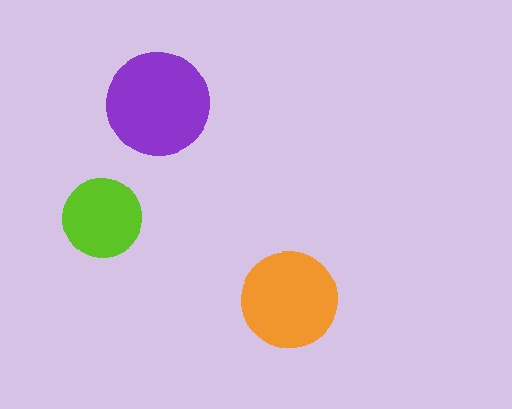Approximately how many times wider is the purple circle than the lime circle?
About 1.5 times wider.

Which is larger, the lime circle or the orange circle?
The orange one.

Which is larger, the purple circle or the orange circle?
The purple one.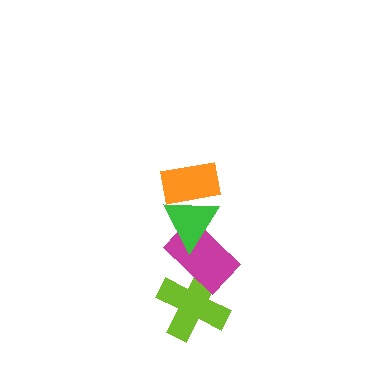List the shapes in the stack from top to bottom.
From top to bottom: the orange rectangle, the green triangle, the magenta rectangle, the lime cross.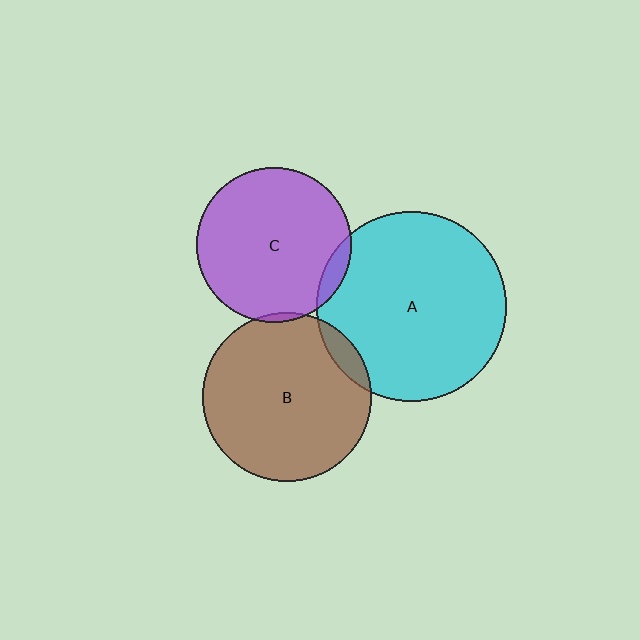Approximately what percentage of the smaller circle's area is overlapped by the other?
Approximately 5%.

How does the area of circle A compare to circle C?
Approximately 1.5 times.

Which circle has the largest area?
Circle A (cyan).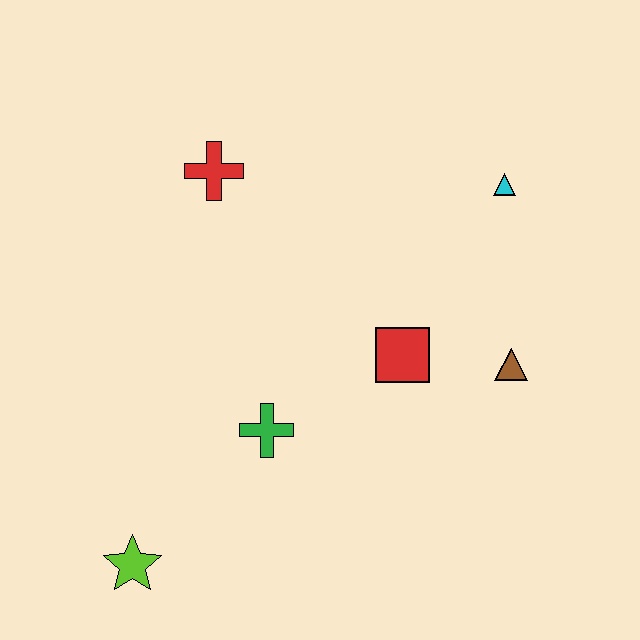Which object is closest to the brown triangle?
The red square is closest to the brown triangle.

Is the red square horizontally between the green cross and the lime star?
No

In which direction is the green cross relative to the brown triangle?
The green cross is to the left of the brown triangle.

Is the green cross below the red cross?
Yes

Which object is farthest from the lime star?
The cyan triangle is farthest from the lime star.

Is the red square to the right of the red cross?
Yes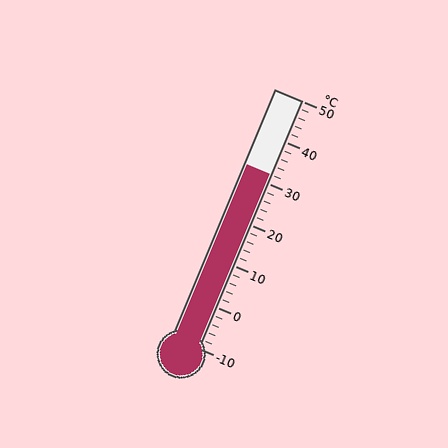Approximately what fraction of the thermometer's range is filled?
The thermometer is filled to approximately 70% of its range.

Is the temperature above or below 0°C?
The temperature is above 0°C.